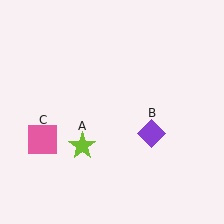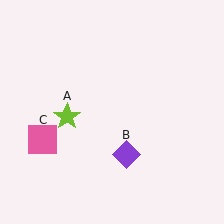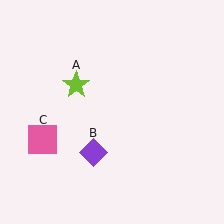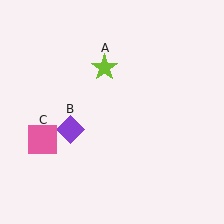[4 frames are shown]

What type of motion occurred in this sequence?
The lime star (object A), purple diamond (object B) rotated clockwise around the center of the scene.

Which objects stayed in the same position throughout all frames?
Pink square (object C) remained stationary.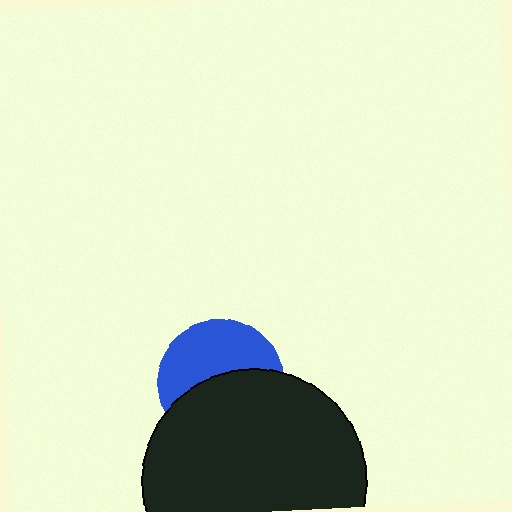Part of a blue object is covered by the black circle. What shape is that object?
It is a circle.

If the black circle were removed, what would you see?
You would see the complete blue circle.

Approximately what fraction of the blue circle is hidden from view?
Roughly 52% of the blue circle is hidden behind the black circle.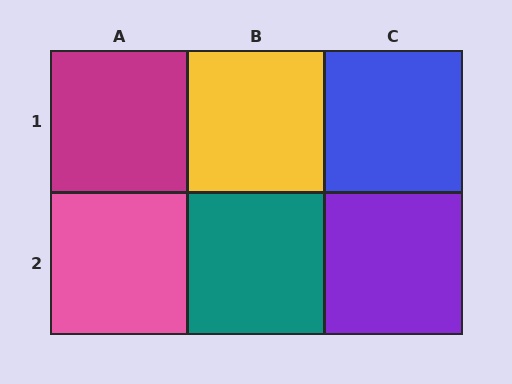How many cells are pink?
1 cell is pink.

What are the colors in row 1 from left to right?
Magenta, yellow, blue.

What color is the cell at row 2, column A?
Pink.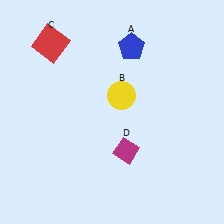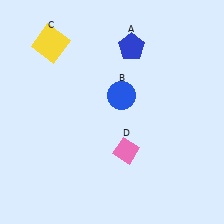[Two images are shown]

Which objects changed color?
B changed from yellow to blue. C changed from red to yellow. D changed from magenta to pink.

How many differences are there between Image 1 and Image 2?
There are 3 differences between the two images.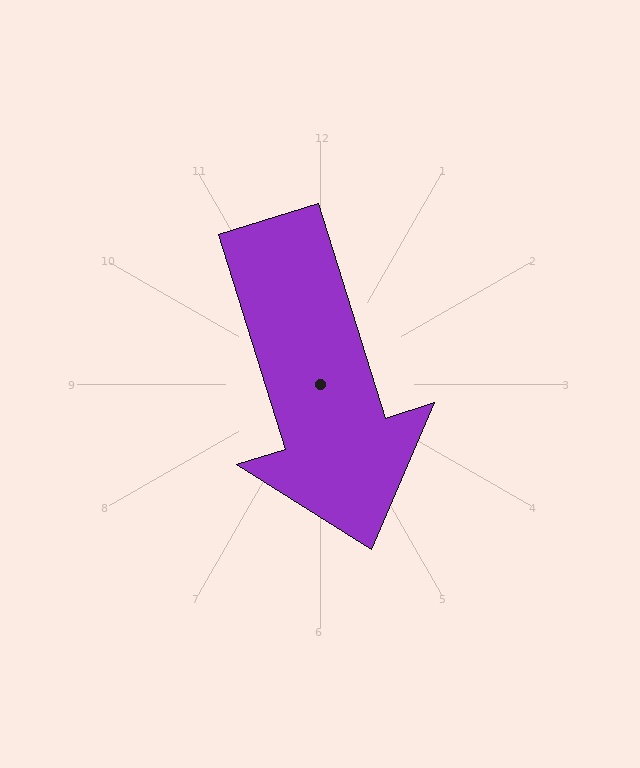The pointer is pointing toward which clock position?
Roughly 5 o'clock.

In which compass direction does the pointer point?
South.